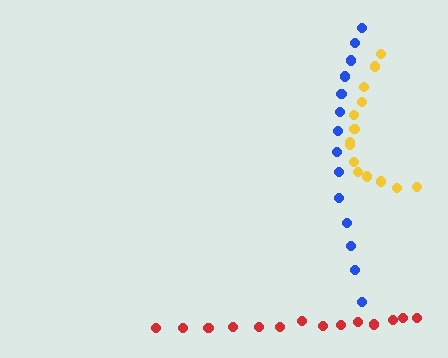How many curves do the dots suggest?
There are 3 distinct paths.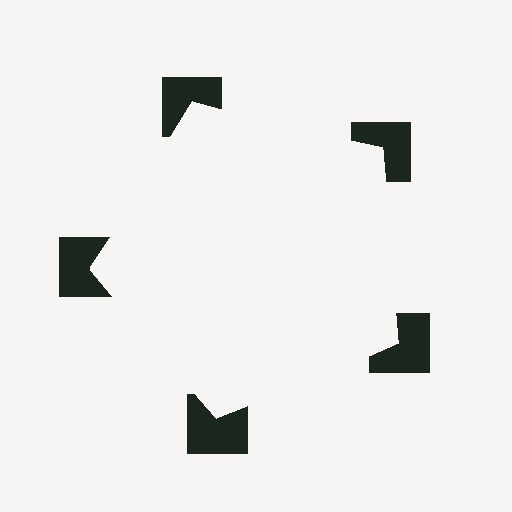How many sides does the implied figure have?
5 sides.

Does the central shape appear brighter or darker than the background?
It typically appears slightly brighter than the background, even though no actual brightness change is drawn.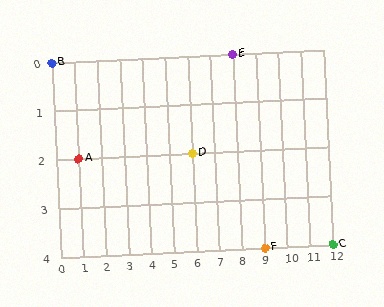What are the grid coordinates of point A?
Point A is at grid coordinates (1, 2).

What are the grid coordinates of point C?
Point C is at grid coordinates (12, 4).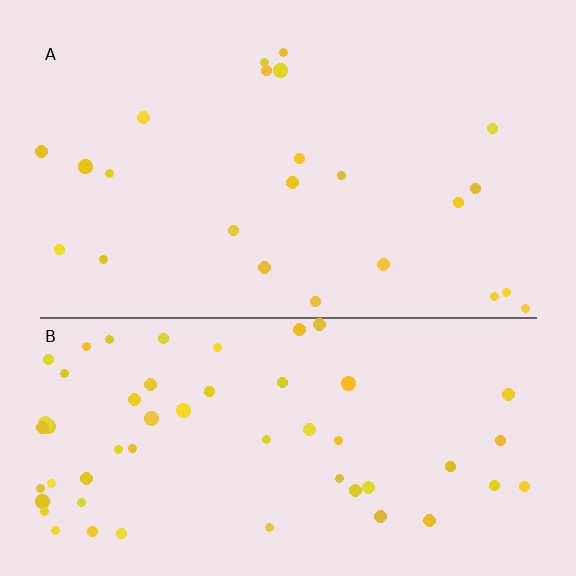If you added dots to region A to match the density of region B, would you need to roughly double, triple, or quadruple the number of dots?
Approximately double.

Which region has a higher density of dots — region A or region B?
B (the bottom).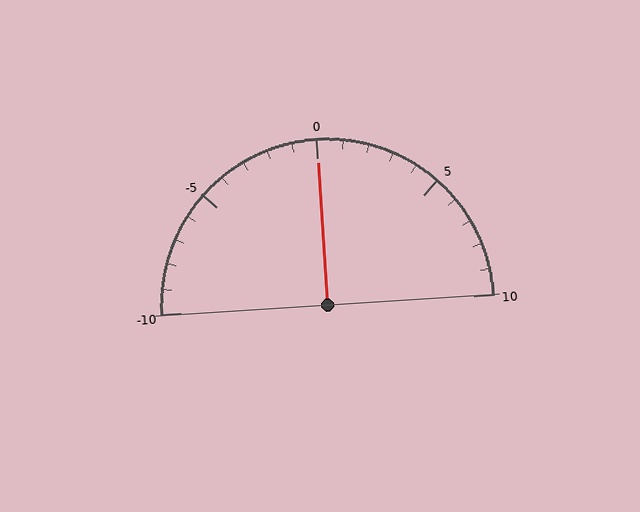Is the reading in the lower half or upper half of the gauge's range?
The reading is in the upper half of the range (-10 to 10).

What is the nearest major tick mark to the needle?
The nearest major tick mark is 0.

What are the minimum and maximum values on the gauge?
The gauge ranges from -10 to 10.